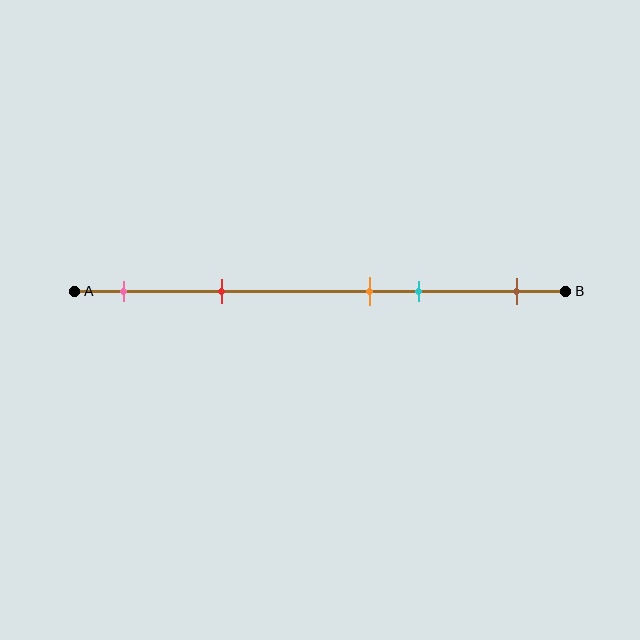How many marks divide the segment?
There are 5 marks dividing the segment.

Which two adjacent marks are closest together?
The orange and cyan marks are the closest adjacent pair.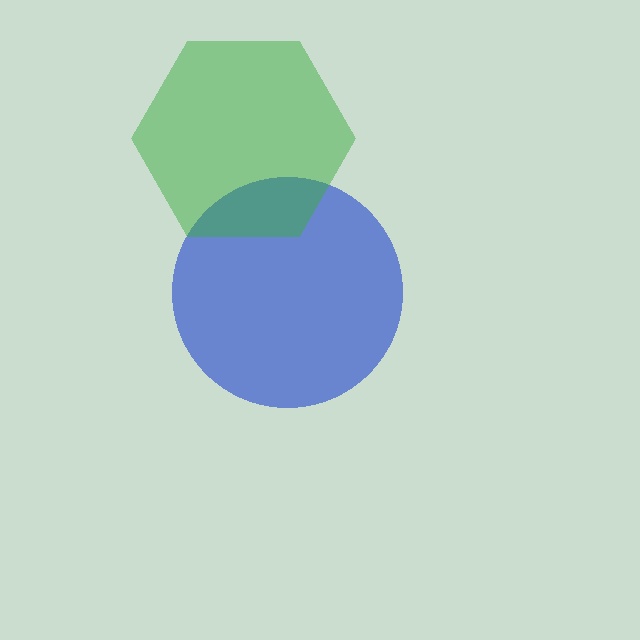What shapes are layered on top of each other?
The layered shapes are: a blue circle, a green hexagon.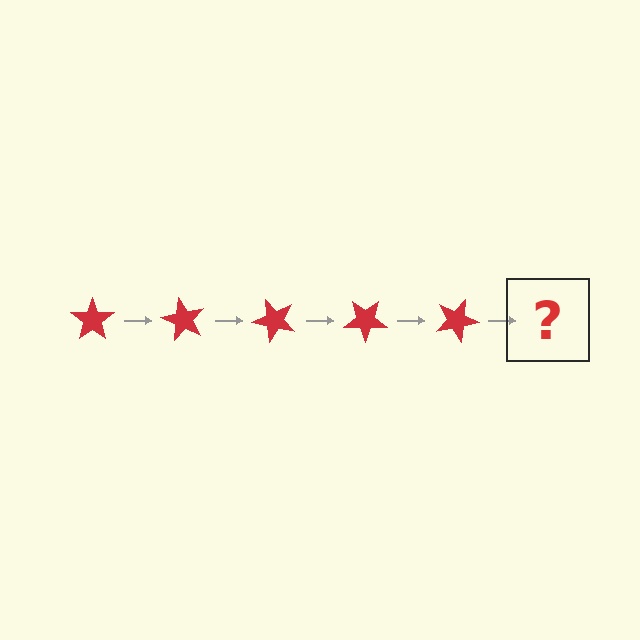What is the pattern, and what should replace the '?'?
The pattern is that the star rotates 60 degrees each step. The '?' should be a red star rotated 300 degrees.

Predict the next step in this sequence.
The next step is a red star rotated 300 degrees.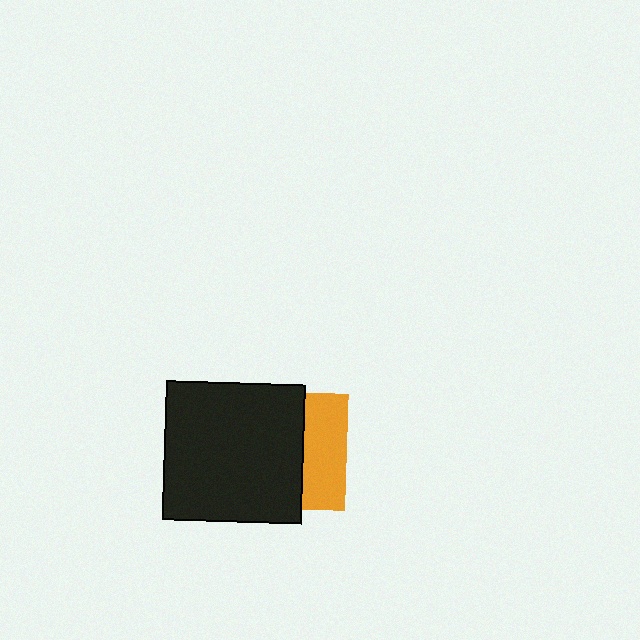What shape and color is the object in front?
The object in front is a black square.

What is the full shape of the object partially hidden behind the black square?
The partially hidden object is an orange square.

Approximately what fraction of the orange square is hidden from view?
Roughly 63% of the orange square is hidden behind the black square.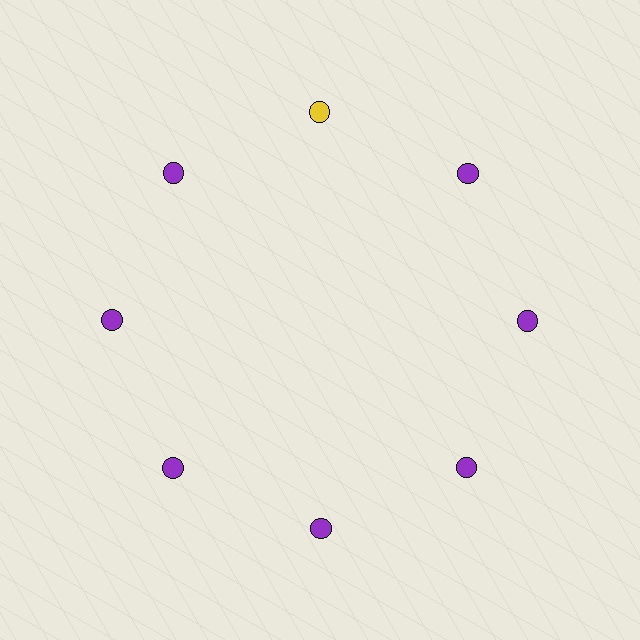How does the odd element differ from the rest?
It has a different color: yellow instead of purple.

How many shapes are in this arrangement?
There are 8 shapes arranged in a ring pattern.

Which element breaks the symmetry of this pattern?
The yellow circle at roughly the 12 o'clock position breaks the symmetry. All other shapes are purple circles.